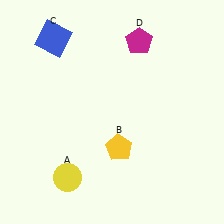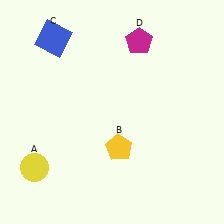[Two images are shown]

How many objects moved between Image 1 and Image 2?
1 object moved between the two images.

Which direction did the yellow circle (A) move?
The yellow circle (A) moved left.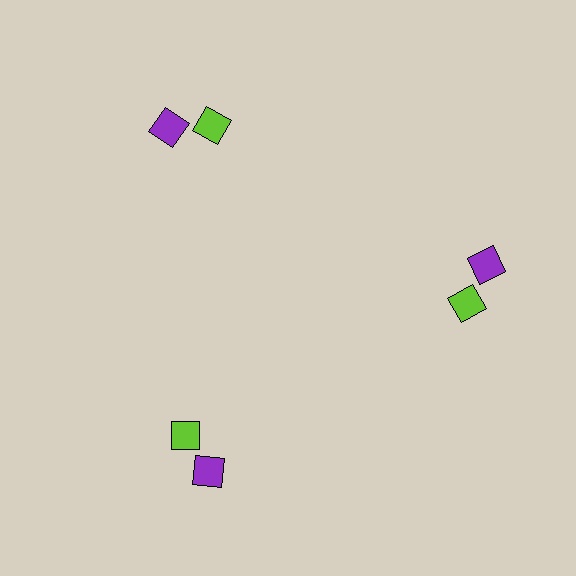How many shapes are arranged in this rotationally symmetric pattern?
There are 6 shapes, arranged in 3 groups of 2.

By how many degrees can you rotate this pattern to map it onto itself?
The pattern maps onto itself every 120 degrees of rotation.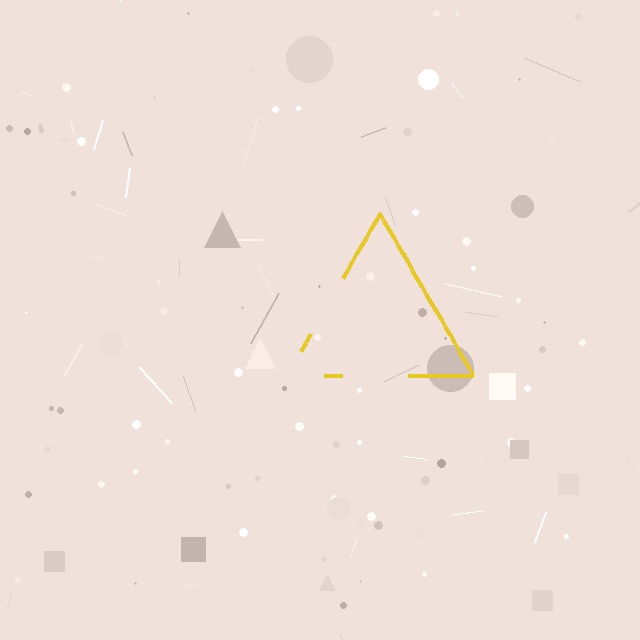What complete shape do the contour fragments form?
The contour fragments form a triangle.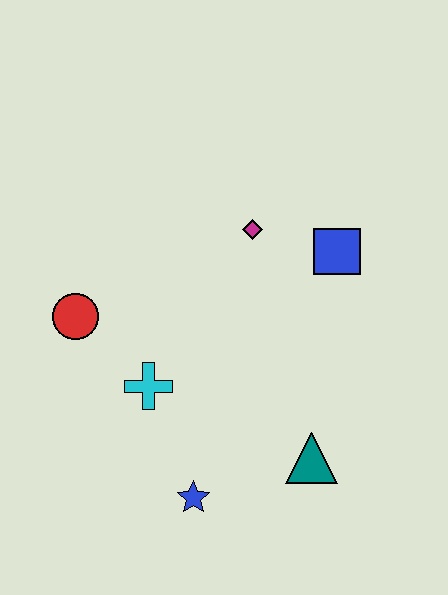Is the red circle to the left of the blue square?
Yes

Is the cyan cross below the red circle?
Yes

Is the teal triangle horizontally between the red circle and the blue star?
No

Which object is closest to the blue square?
The magenta diamond is closest to the blue square.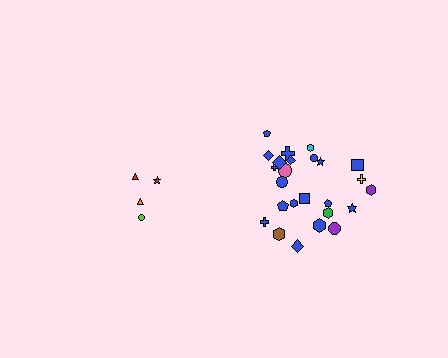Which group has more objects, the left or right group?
The right group.